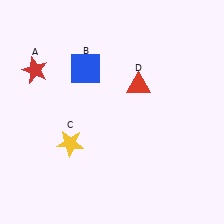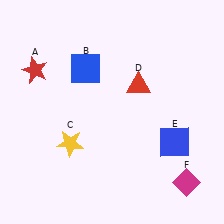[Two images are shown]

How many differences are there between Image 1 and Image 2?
There are 2 differences between the two images.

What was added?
A blue square (E), a magenta diamond (F) were added in Image 2.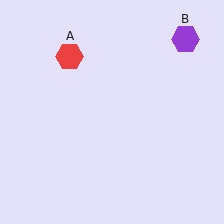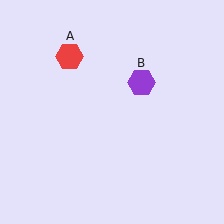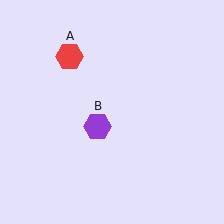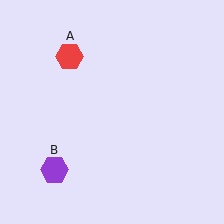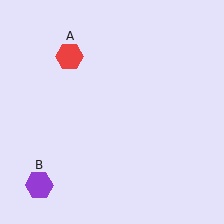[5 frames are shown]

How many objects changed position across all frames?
1 object changed position: purple hexagon (object B).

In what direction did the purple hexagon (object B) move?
The purple hexagon (object B) moved down and to the left.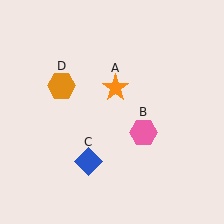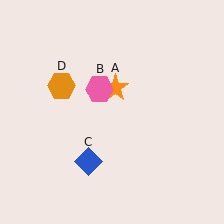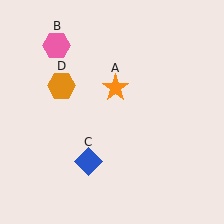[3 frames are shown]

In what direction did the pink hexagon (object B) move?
The pink hexagon (object B) moved up and to the left.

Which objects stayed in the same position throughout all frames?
Orange star (object A) and blue diamond (object C) and orange hexagon (object D) remained stationary.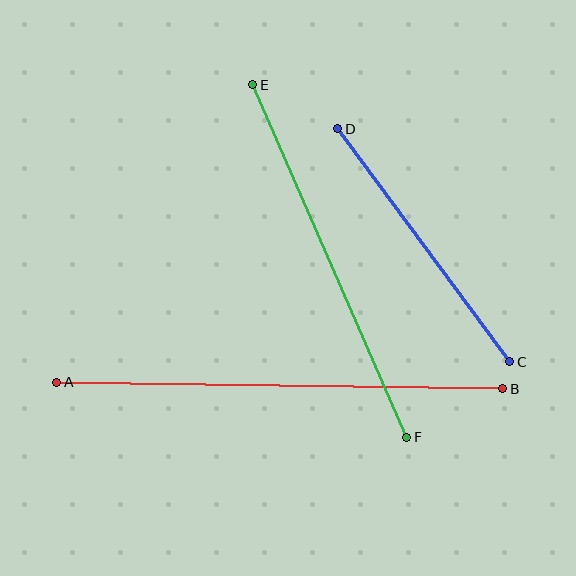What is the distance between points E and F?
The distance is approximately 385 pixels.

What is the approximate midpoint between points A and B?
The midpoint is at approximately (280, 385) pixels.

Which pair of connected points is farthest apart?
Points A and B are farthest apart.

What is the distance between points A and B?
The distance is approximately 446 pixels.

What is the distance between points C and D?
The distance is approximately 290 pixels.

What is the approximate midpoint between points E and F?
The midpoint is at approximately (330, 261) pixels.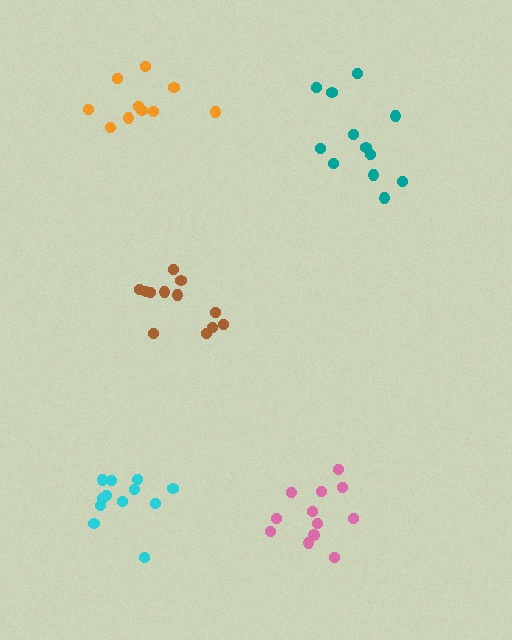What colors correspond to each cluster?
The clusters are colored: teal, orange, brown, cyan, pink.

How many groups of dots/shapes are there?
There are 5 groups.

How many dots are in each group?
Group 1: 12 dots, Group 2: 10 dots, Group 3: 12 dots, Group 4: 12 dots, Group 5: 12 dots (58 total).